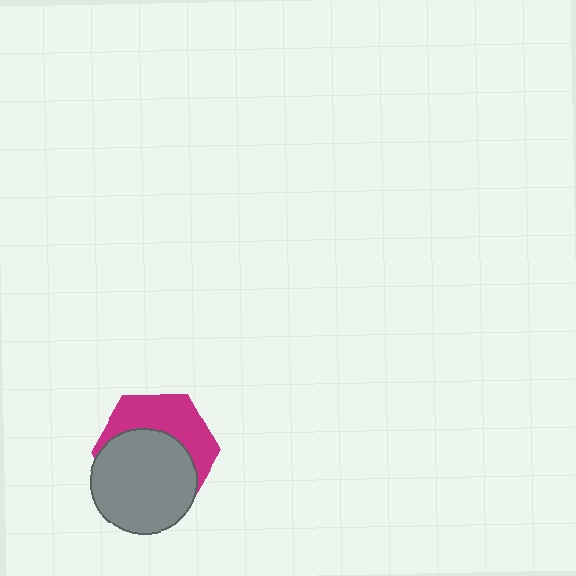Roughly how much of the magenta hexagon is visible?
A small part of it is visible (roughly 42%).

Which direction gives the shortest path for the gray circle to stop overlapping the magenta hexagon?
Moving down gives the shortest separation.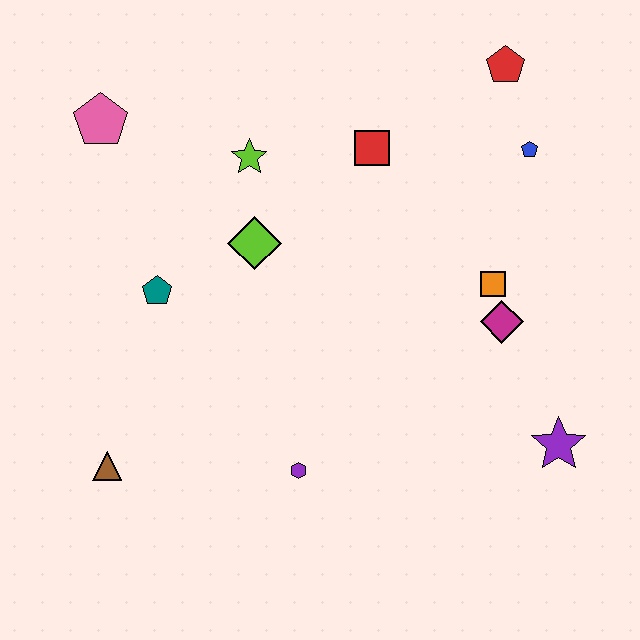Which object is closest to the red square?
The lime star is closest to the red square.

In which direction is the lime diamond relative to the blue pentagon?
The lime diamond is to the left of the blue pentagon.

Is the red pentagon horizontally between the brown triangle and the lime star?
No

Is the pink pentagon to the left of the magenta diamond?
Yes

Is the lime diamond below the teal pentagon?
No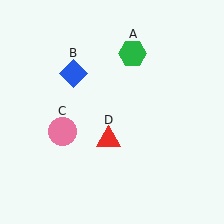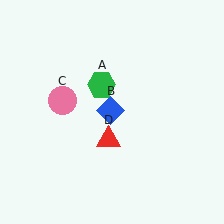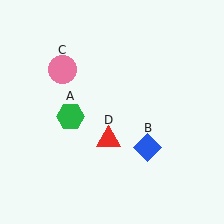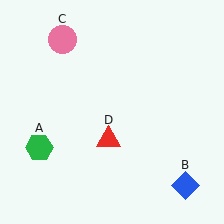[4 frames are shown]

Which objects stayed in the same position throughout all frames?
Red triangle (object D) remained stationary.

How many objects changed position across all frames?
3 objects changed position: green hexagon (object A), blue diamond (object B), pink circle (object C).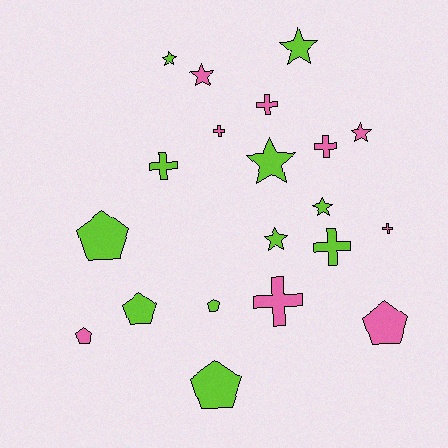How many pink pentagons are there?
There are 2 pink pentagons.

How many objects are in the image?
There are 20 objects.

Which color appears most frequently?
Lime, with 11 objects.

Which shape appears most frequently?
Star, with 7 objects.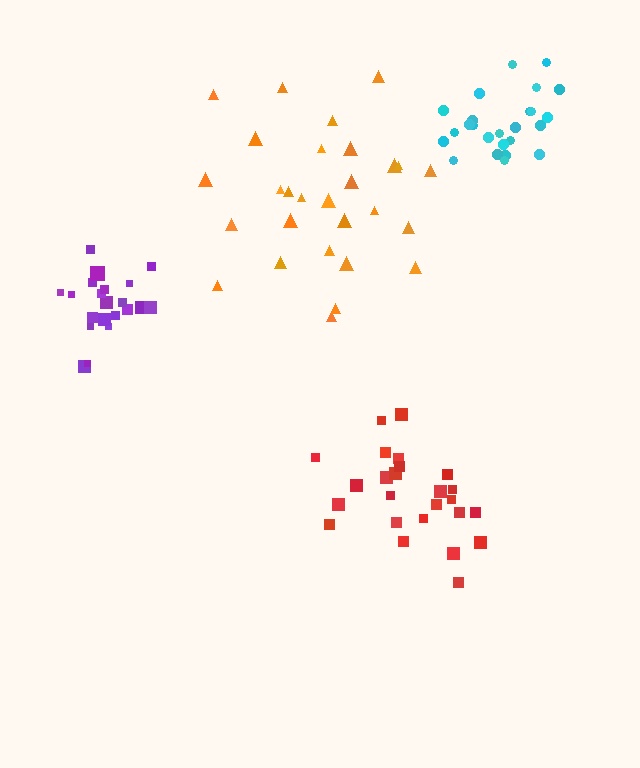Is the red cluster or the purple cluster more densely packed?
Purple.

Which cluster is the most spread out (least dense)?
Orange.